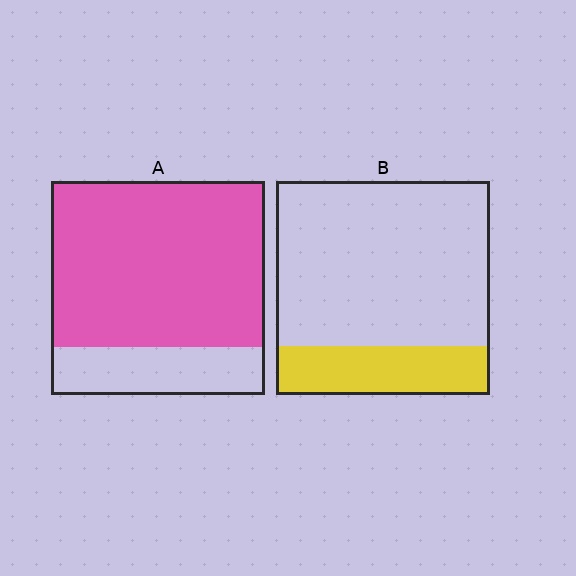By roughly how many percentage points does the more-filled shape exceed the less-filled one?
By roughly 55 percentage points (A over B).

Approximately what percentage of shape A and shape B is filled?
A is approximately 80% and B is approximately 25%.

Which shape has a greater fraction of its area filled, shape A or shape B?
Shape A.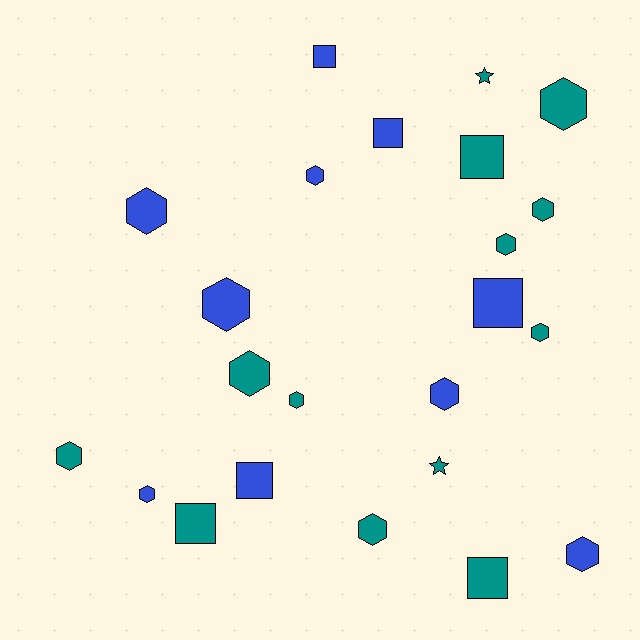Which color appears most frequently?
Teal, with 13 objects.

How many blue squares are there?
There are 4 blue squares.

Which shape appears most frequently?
Hexagon, with 14 objects.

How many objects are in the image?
There are 23 objects.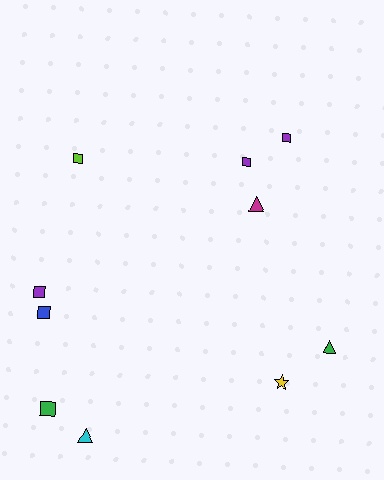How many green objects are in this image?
There are 2 green objects.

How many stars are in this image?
There is 1 star.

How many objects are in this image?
There are 10 objects.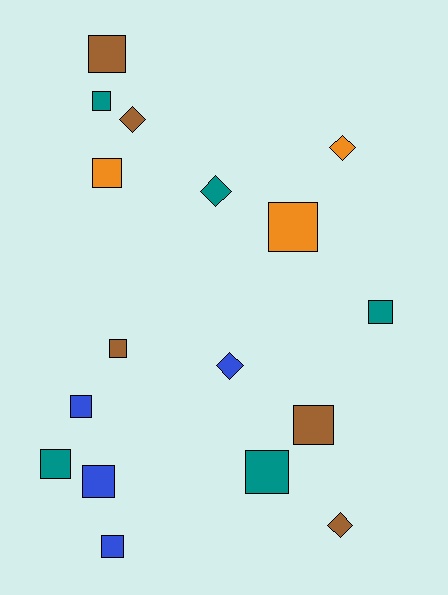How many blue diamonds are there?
There is 1 blue diamond.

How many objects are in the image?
There are 17 objects.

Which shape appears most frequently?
Square, with 12 objects.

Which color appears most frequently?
Teal, with 5 objects.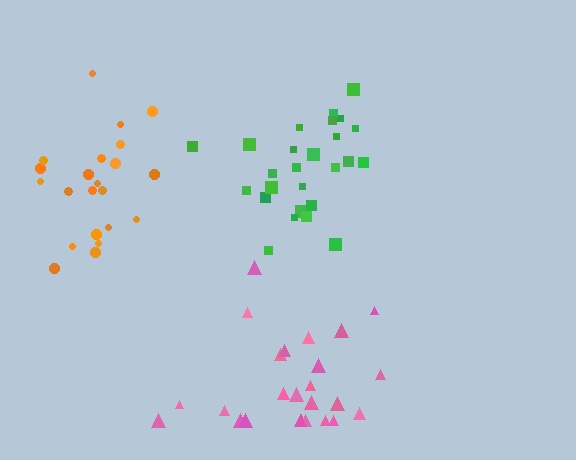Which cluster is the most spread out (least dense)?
Orange.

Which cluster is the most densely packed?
Green.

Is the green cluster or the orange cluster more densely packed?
Green.